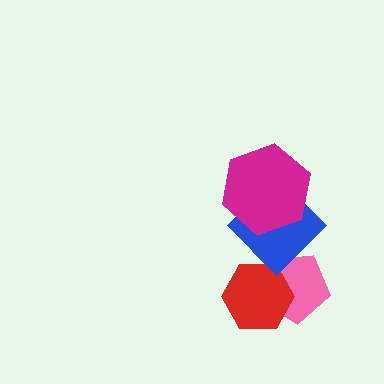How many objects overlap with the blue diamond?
3 objects overlap with the blue diamond.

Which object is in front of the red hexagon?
The blue diamond is in front of the red hexagon.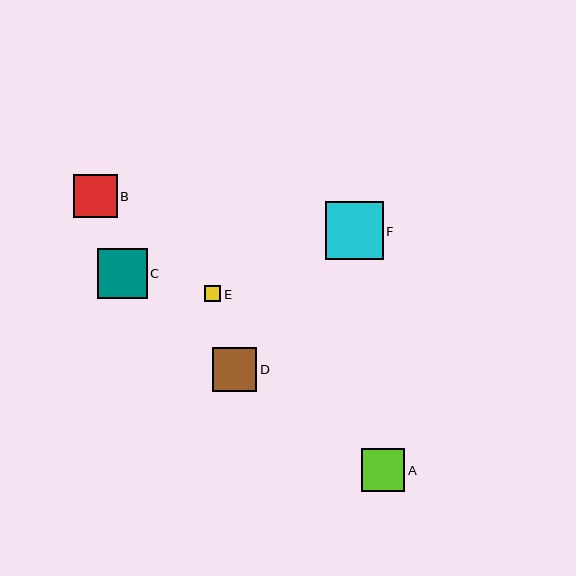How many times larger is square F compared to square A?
Square F is approximately 1.3 times the size of square A.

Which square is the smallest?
Square E is the smallest with a size of approximately 16 pixels.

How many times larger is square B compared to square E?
Square B is approximately 2.7 times the size of square E.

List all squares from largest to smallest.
From largest to smallest: F, C, D, B, A, E.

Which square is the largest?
Square F is the largest with a size of approximately 57 pixels.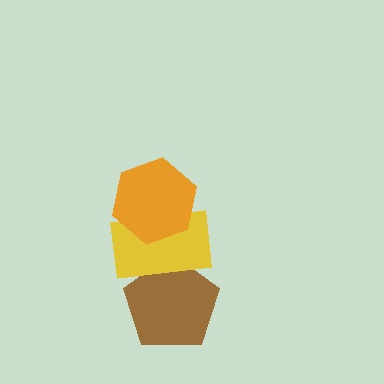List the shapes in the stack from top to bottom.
From top to bottom: the orange hexagon, the yellow rectangle, the brown pentagon.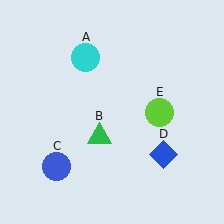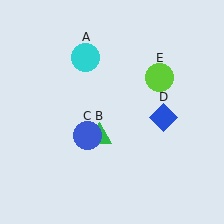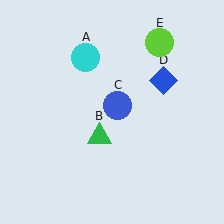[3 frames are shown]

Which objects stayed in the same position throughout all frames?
Cyan circle (object A) and green triangle (object B) remained stationary.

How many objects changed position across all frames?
3 objects changed position: blue circle (object C), blue diamond (object D), lime circle (object E).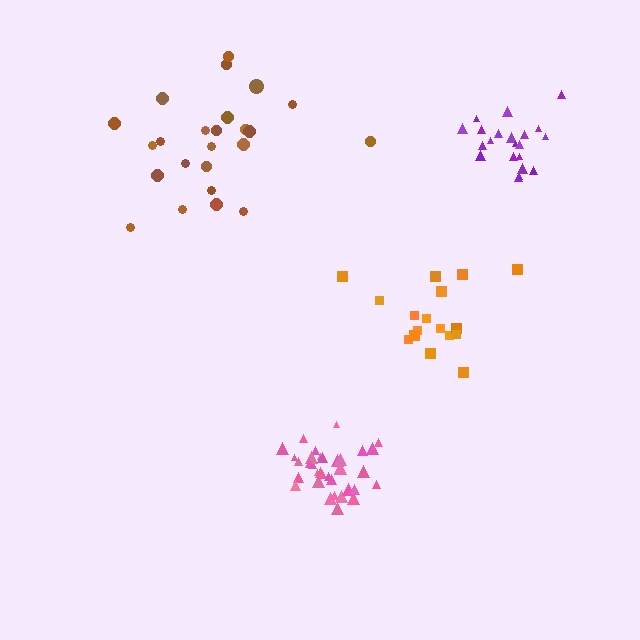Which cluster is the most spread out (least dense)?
Brown.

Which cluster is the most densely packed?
Pink.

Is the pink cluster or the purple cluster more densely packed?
Pink.